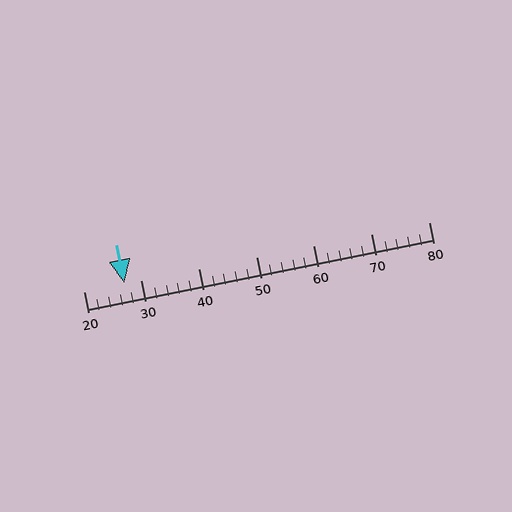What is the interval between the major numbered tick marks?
The major tick marks are spaced 10 units apart.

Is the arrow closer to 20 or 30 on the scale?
The arrow is closer to 30.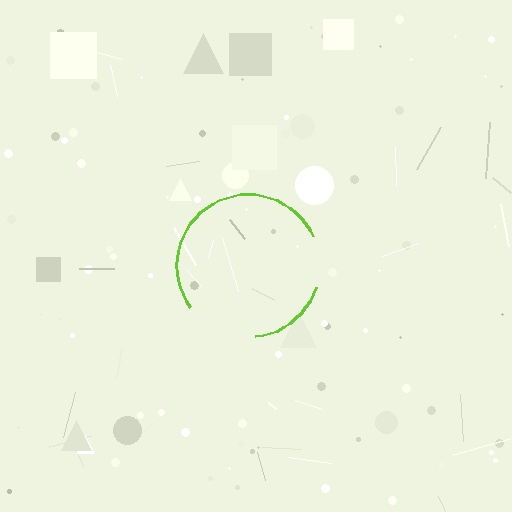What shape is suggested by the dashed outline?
The dashed outline suggests a circle.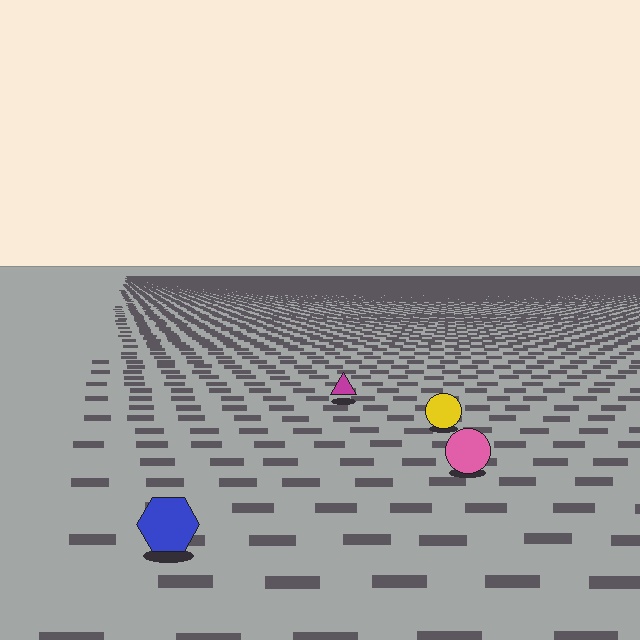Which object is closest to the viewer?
The blue hexagon is closest. The texture marks near it are larger and more spread out.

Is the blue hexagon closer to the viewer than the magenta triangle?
Yes. The blue hexagon is closer — you can tell from the texture gradient: the ground texture is coarser near it.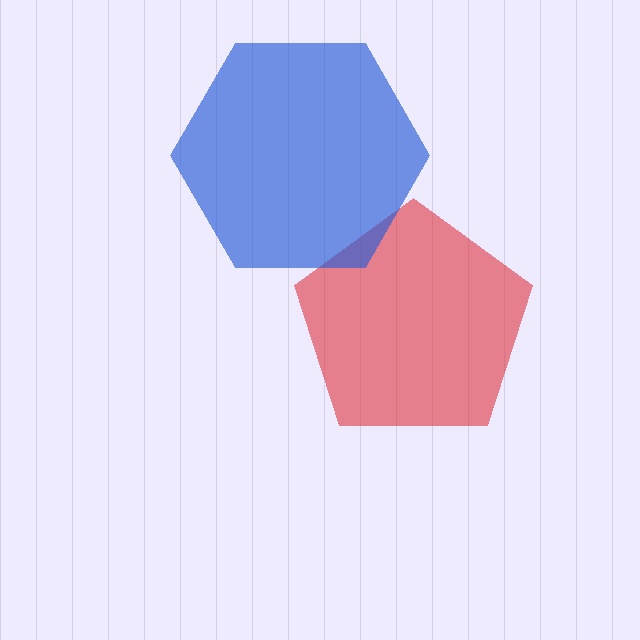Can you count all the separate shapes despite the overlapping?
Yes, there are 2 separate shapes.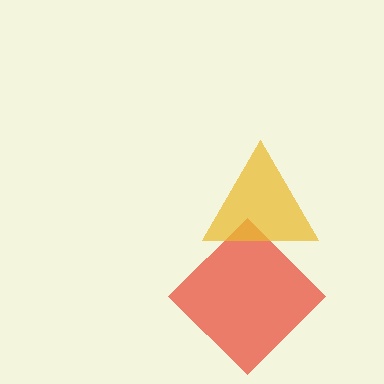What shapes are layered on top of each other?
The layered shapes are: a red diamond, a yellow triangle.